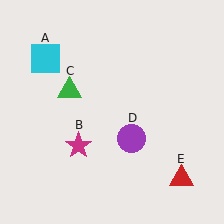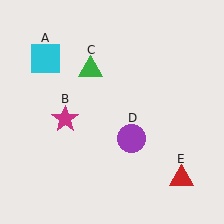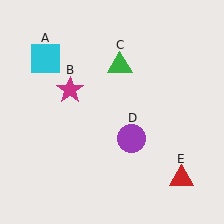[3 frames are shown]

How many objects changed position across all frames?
2 objects changed position: magenta star (object B), green triangle (object C).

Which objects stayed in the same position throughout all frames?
Cyan square (object A) and purple circle (object D) and red triangle (object E) remained stationary.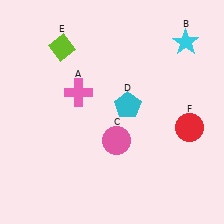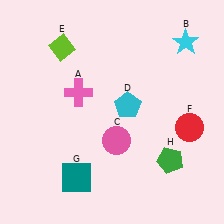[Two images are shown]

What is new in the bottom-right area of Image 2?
A green pentagon (H) was added in the bottom-right area of Image 2.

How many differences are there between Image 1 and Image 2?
There are 2 differences between the two images.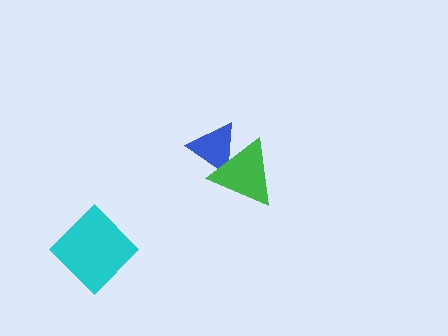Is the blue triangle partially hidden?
Yes, it is partially covered by another shape.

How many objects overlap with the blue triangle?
1 object overlaps with the blue triangle.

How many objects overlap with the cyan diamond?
0 objects overlap with the cyan diamond.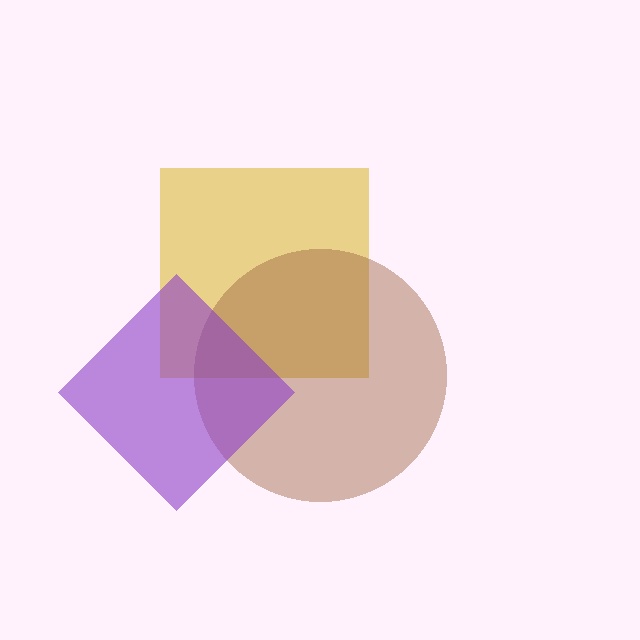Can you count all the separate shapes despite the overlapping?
Yes, there are 3 separate shapes.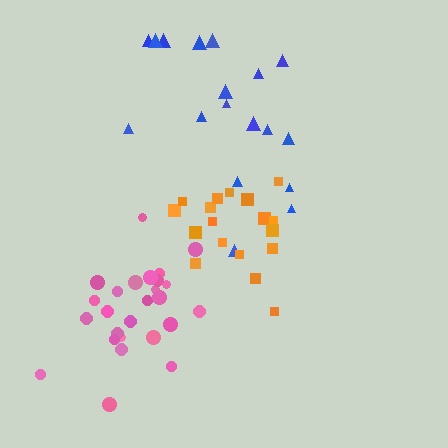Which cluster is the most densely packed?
Pink.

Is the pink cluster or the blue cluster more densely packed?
Pink.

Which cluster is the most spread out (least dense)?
Blue.